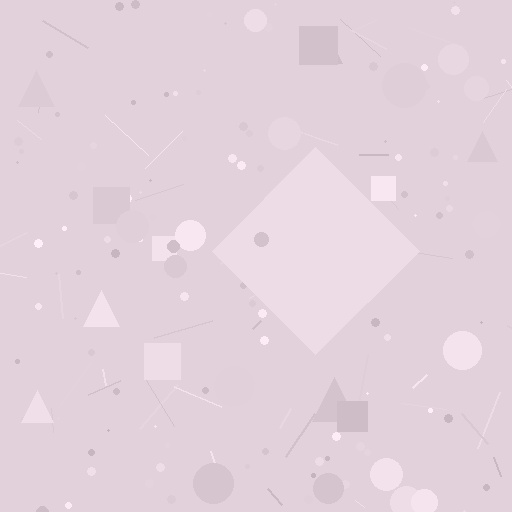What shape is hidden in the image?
A diamond is hidden in the image.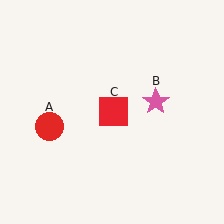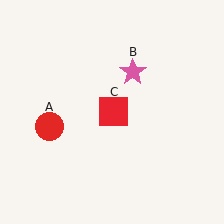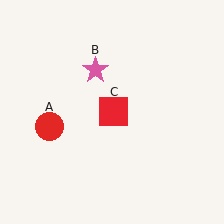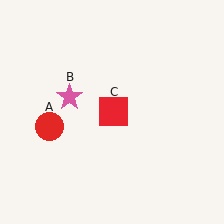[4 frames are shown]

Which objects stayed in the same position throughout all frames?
Red circle (object A) and red square (object C) remained stationary.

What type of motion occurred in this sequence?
The pink star (object B) rotated counterclockwise around the center of the scene.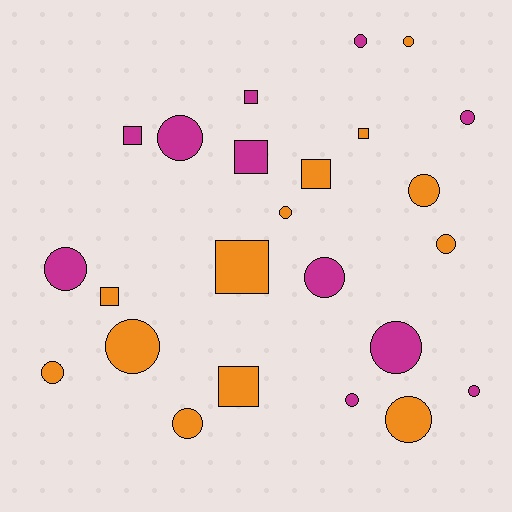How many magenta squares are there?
There are 3 magenta squares.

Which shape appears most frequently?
Circle, with 16 objects.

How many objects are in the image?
There are 24 objects.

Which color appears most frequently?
Orange, with 13 objects.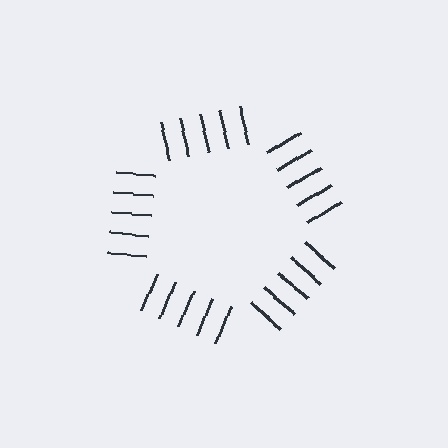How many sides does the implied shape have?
5 sides — the line-ends trace a pentagon.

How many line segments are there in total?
25 — 5 along each of the 5 edges.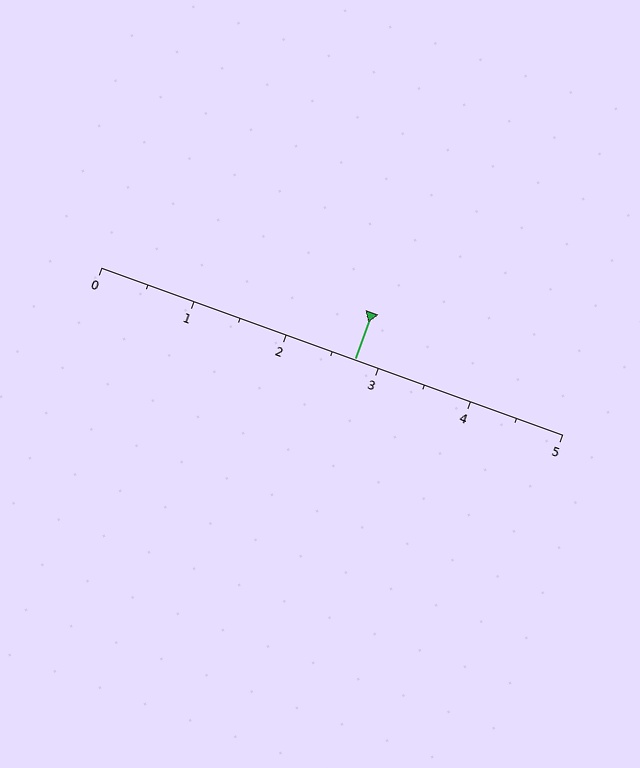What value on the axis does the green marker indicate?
The marker indicates approximately 2.8.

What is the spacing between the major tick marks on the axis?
The major ticks are spaced 1 apart.